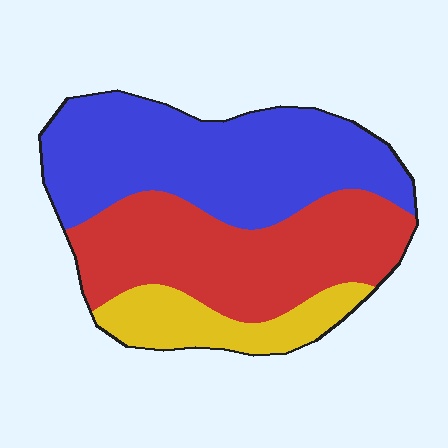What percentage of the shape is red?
Red takes up between a third and a half of the shape.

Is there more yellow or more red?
Red.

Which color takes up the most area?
Blue, at roughly 45%.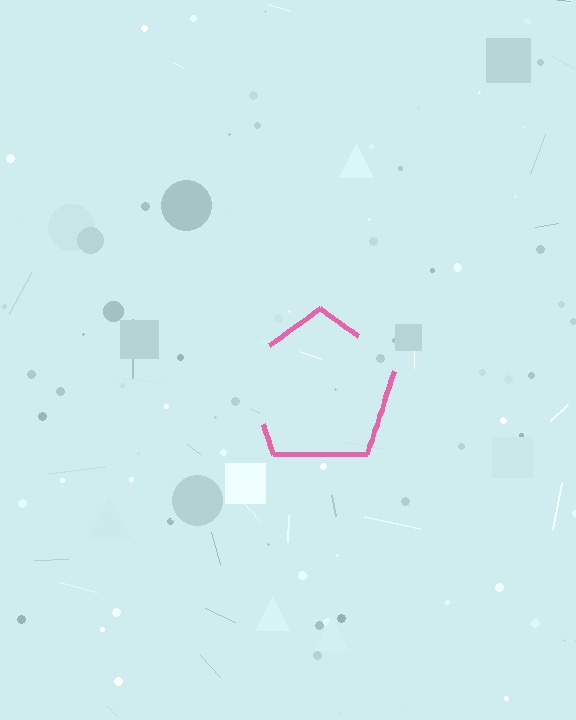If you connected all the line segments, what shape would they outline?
They would outline a pentagon.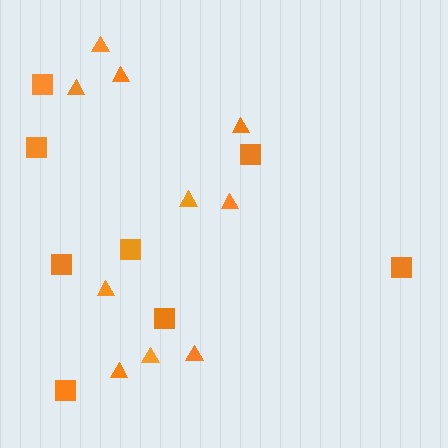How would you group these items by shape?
There are 2 groups: one group of squares (8) and one group of triangles (10).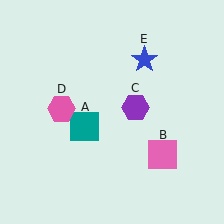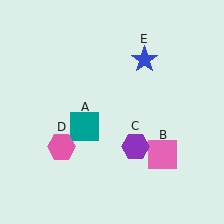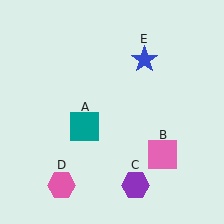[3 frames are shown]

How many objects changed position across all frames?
2 objects changed position: purple hexagon (object C), pink hexagon (object D).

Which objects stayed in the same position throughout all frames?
Teal square (object A) and pink square (object B) and blue star (object E) remained stationary.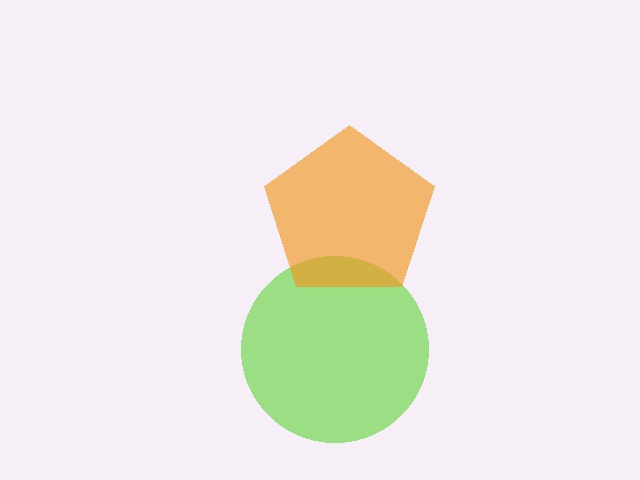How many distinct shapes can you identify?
There are 2 distinct shapes: a lime circle, an orange pentagon.